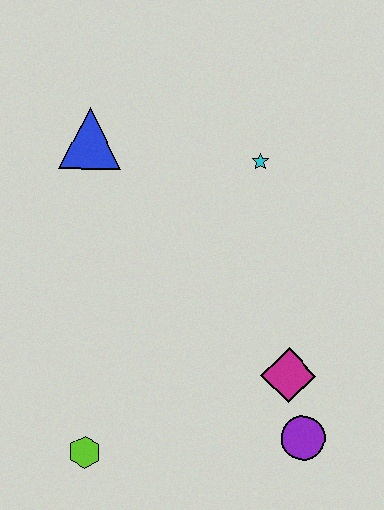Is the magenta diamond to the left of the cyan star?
No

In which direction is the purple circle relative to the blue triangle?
The purple circle is below the blue triangle.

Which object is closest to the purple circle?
The magenta diamond is closest to the purple circle.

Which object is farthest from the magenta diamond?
The blue triangle is farthest from the magenta diamond.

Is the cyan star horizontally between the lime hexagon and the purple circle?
Yes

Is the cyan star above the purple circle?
Yes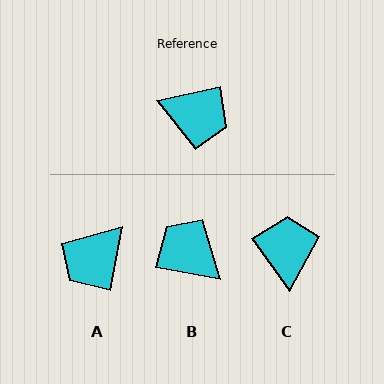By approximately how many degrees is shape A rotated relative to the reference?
Approximately 113 degrees clockwise.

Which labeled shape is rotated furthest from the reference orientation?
B, about 157 degrees away.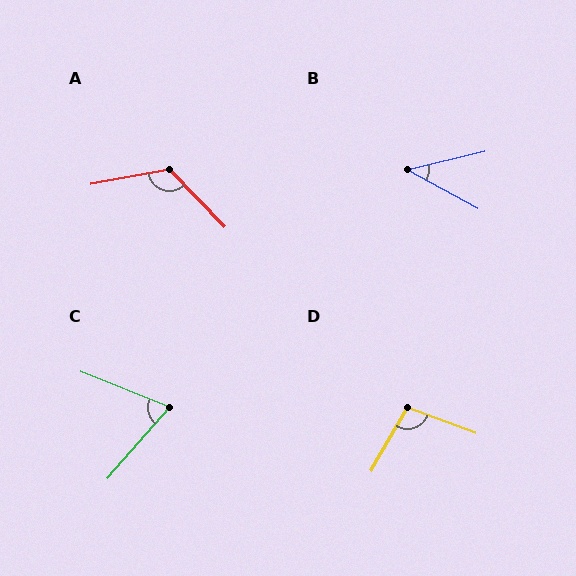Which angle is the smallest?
B, at approximately 42 degrees.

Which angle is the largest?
A, at approximately 123 degrees.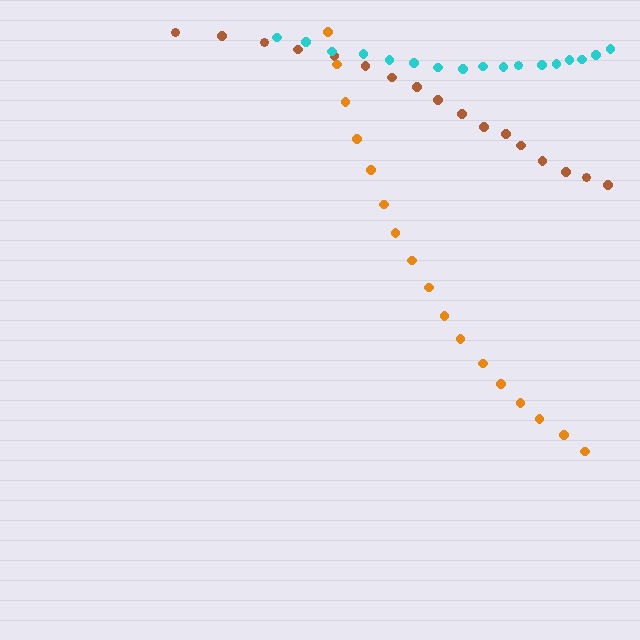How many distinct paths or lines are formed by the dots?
There are 3 distinct paths.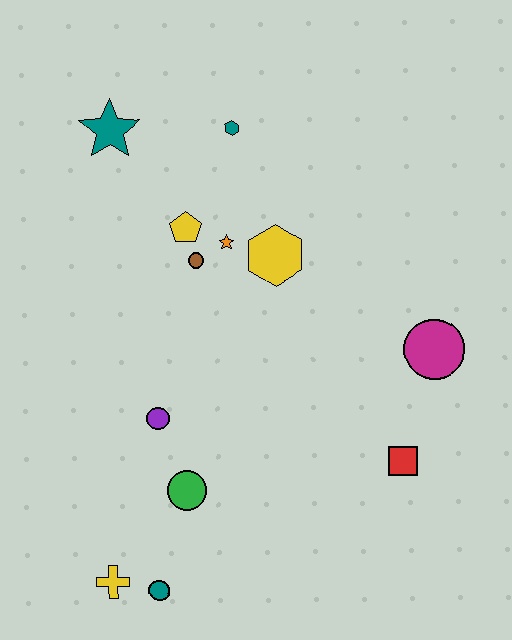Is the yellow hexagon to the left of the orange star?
No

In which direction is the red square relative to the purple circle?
The red square is to the right of the purple circle.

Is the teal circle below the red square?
Yes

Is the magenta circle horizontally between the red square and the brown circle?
No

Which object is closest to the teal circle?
The yellow cross is closest to the teal circle.